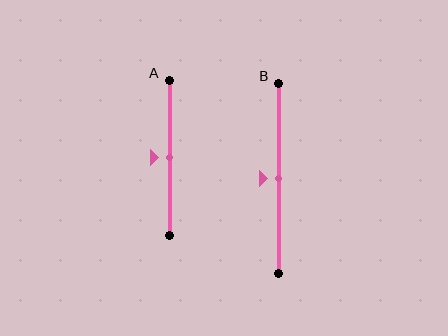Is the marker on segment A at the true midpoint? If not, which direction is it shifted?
Yes, the marker on segment A is at the true midpoint.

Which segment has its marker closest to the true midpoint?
Segment A has its marker closest to the true midpoint.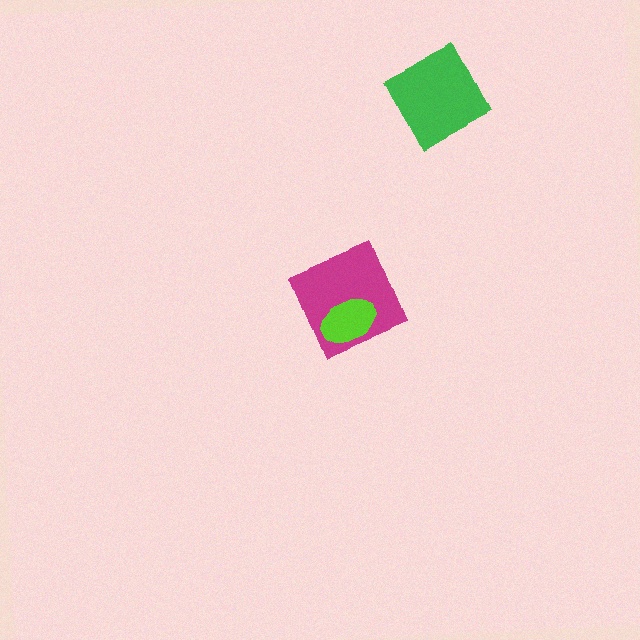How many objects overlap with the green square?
0 objects overlap with the green square.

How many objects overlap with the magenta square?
1 object overlaps with the magenta square.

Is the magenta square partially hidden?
Yes, it is partially covered by another shape.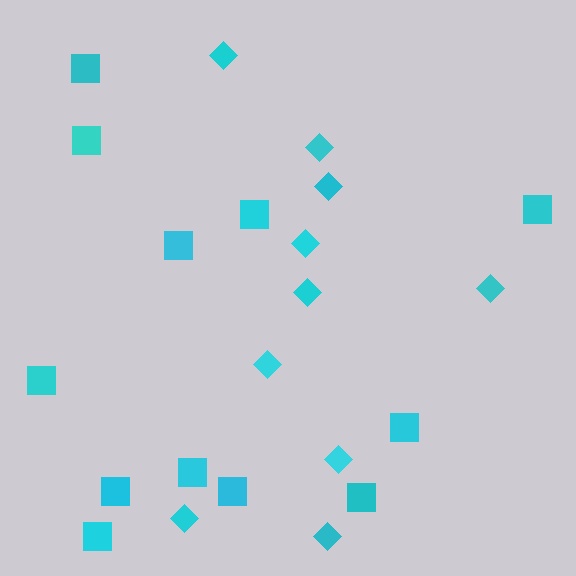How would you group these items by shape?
There are 2 groups: one group of squares (12) and one group of diamonds (10).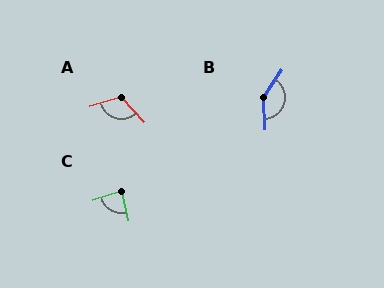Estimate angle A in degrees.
Approximately 115 degrees.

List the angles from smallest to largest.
C (83°), A (115°), B (143°).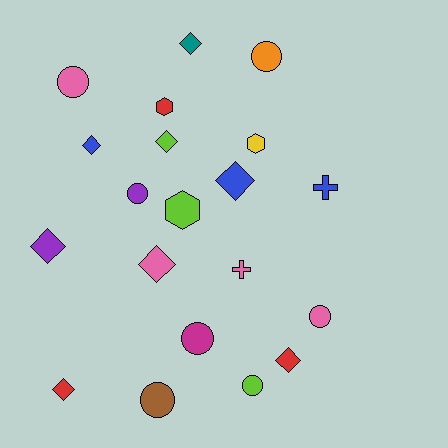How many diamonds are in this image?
There are 8 diamonds.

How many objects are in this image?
There are 20 objects.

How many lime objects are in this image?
There are 3 lime objects.